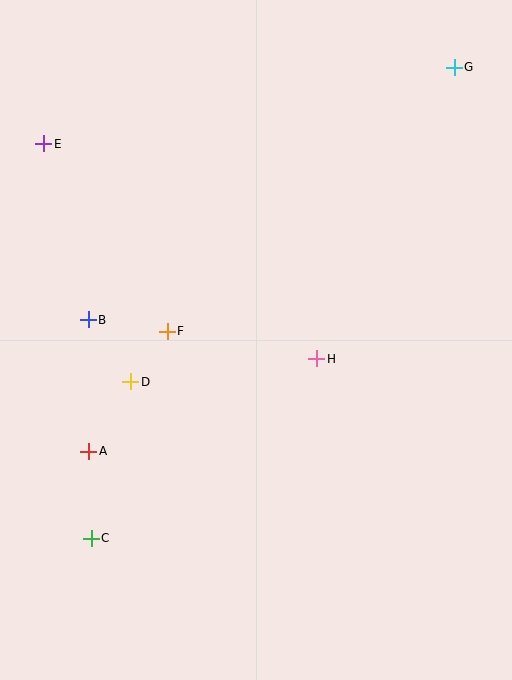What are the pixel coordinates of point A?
Point A is at (89, 451).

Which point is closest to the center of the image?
Point H at (317, 359) is closest to the center.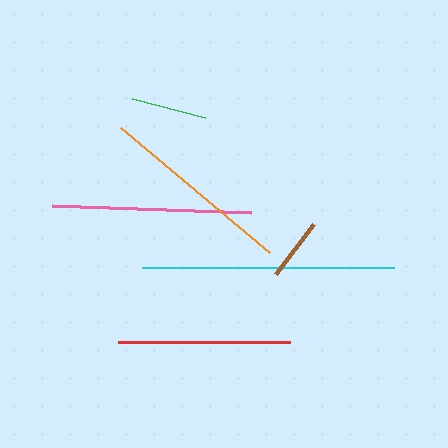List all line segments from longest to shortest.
From longest to shortest: cyan, pink, orange, red, green, brown.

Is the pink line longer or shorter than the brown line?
The pink line is longer than the brown line.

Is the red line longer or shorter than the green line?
The red line is longer than the green line.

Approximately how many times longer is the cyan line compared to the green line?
The cyan line is approximately 3.4 times the length of the green line.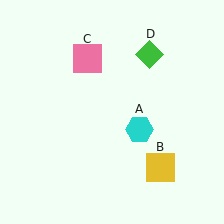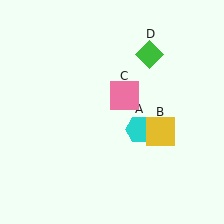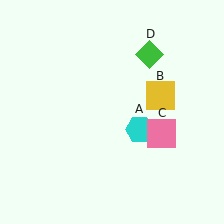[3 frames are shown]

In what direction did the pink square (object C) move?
The pink square (object C) moved down and to the right.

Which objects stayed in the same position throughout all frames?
Cyan hexagon (object A) and green diamond (object D) remained stationary.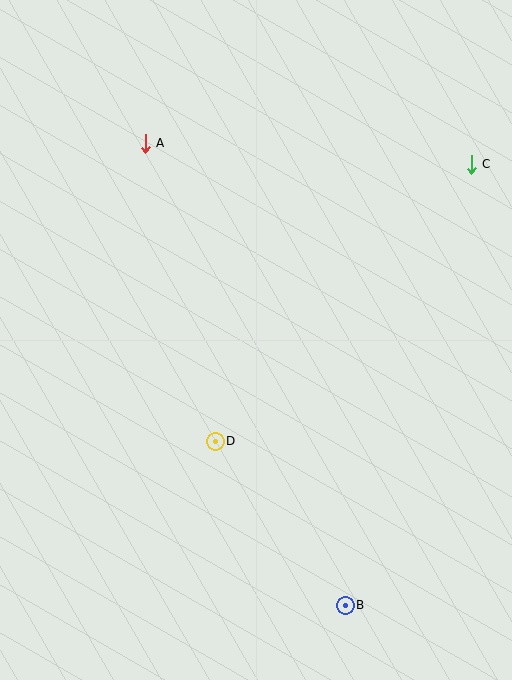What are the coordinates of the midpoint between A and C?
The midpoint between A and C is at (308, 154).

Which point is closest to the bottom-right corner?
Point B is closest to the bottom-right corner.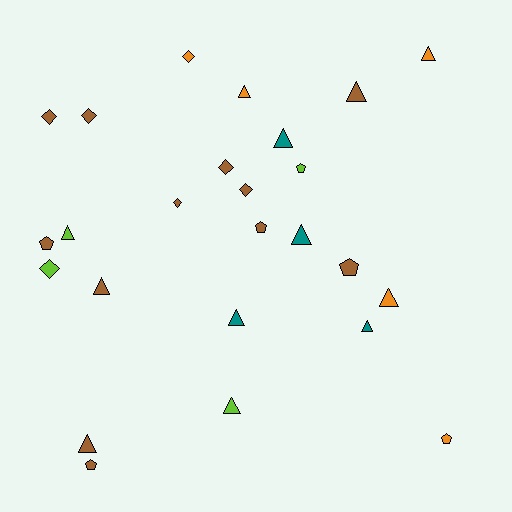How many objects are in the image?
There are 25 objects.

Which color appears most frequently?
Brown, with 12 objects.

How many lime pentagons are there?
There is 1 lime pentagon.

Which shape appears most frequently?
Triangle, with 12 objects.